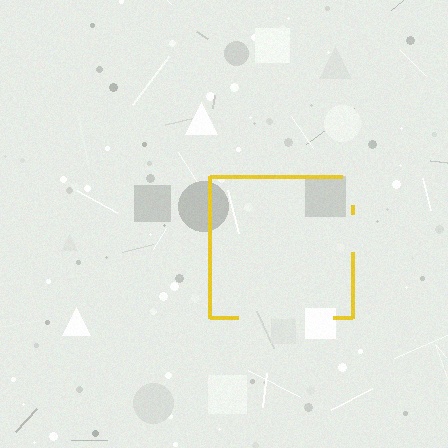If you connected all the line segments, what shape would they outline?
They would outline a square.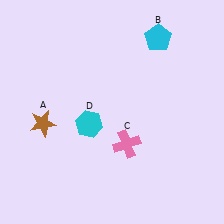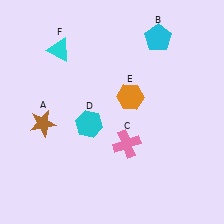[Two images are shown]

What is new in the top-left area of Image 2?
A cyan triangle (F) was added in the top-left area of Image 2.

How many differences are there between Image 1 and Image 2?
There are 2 differences between the two images.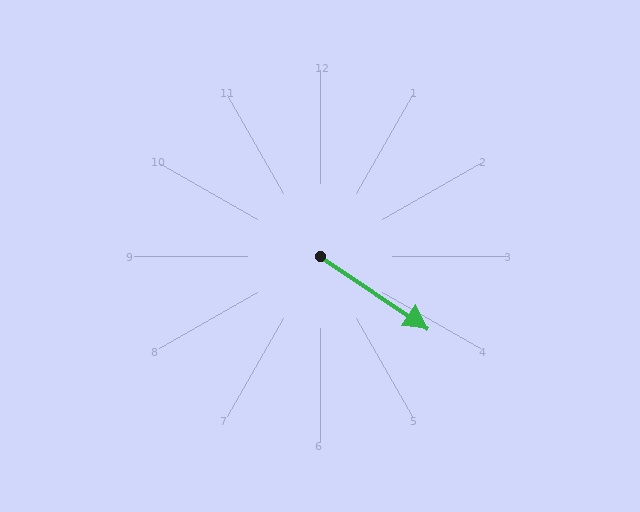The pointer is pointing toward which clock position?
Roughly 4 o'clock.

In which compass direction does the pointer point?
Southeast.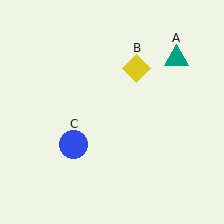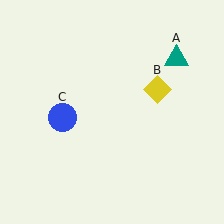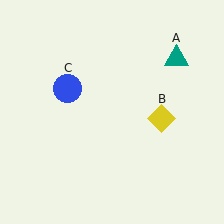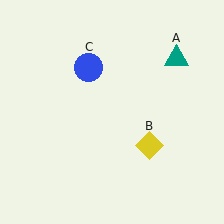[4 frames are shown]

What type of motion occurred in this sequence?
The yellow diamond (object B), blue circle (object C) rotated clockwise around the center of the scene.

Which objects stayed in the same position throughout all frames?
Teal triangle (object A) remained stationary.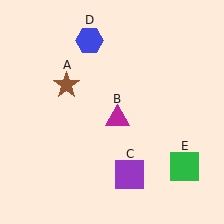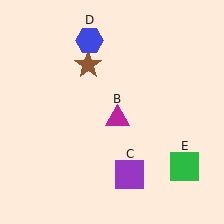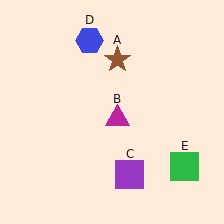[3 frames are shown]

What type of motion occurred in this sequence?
The brown star (object A) rotated clockwise around the center of the scene.